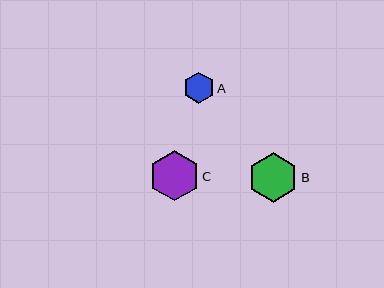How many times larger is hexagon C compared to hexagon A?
Hexagon C is approximately 1.6 times the size of hexagon A.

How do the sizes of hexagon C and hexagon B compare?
Hexagon C and hexagon B are approximately the same size.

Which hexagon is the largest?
Hexagon C is the largest with a size of approximately 50 pixels.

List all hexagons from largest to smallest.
From largest to smallest: C, B, A.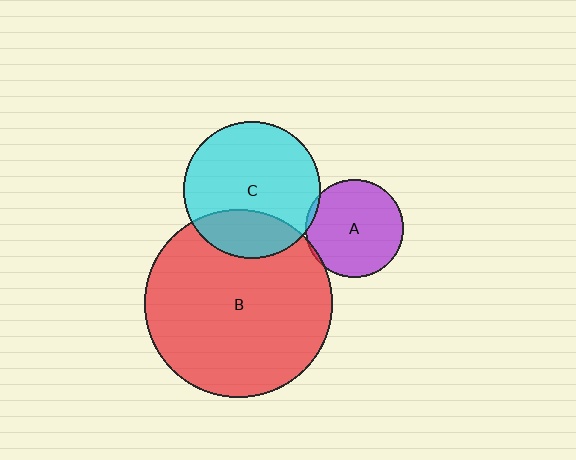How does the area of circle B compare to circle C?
Approximately 1.9 times.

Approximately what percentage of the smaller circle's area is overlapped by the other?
Approximately 5%.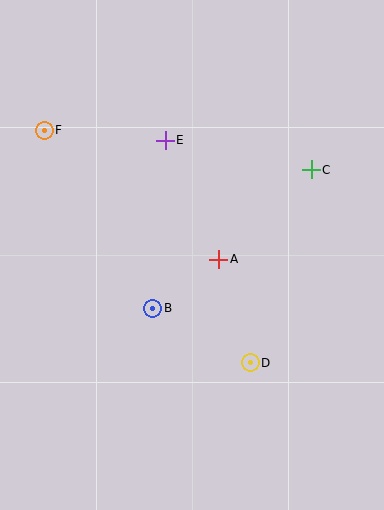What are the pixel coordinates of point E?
Point E is at (165, 140).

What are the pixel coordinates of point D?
Point D is at (250, 363).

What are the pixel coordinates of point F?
Point F is at (44, 130).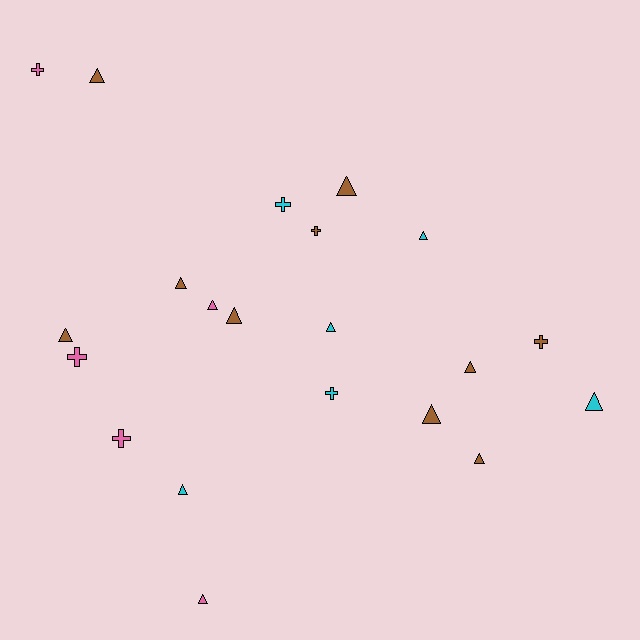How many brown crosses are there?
There are 2 brown crosses.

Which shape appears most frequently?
Triangle, with 14 objects.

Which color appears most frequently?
Brown, with 10 objects.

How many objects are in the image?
There are 21 objects.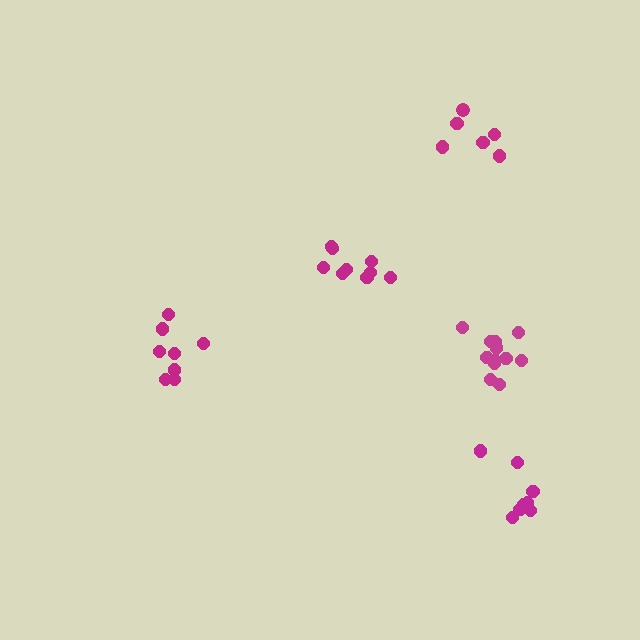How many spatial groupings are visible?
There are 5 spatial groupings.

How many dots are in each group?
Group 1: 8 dots, Group 2: 8 dots, Group 3: 9 dots, Group 4: 6 dots, Group 5: 12 dots (43 total).